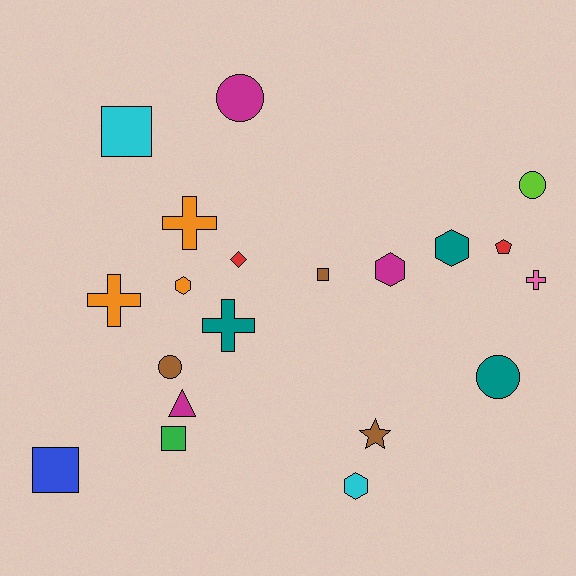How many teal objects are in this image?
There are 3 teal objects.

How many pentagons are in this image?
There is 1 pentagon.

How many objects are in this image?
There are 20 objects.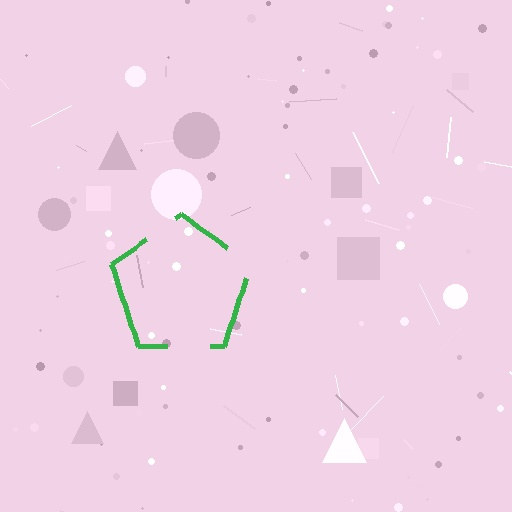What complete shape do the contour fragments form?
The contour fragments form a pentagon.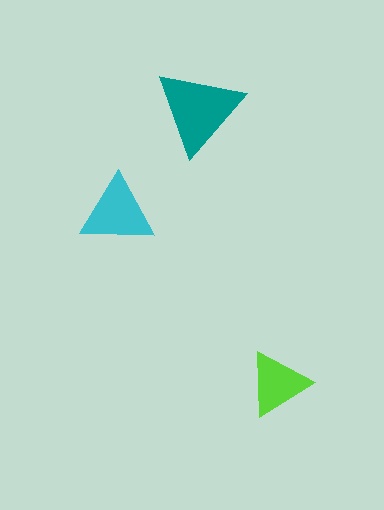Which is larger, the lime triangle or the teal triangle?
The teal one.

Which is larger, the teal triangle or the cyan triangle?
The teal one.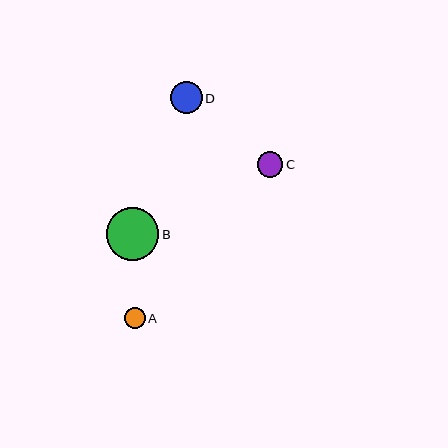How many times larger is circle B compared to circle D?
Circle B is approximately 1.6 times the size of circle D.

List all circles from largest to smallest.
From largest to smallest: B, D, C, A.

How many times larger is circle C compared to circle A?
Circle C is approximately 1.2 times the size of circle A.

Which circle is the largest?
Circle B is the largest with a size of approximately 53 pixels.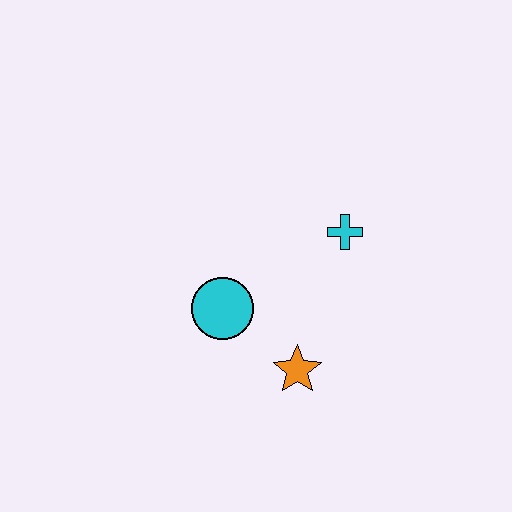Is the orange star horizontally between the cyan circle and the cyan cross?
Yes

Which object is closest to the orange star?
The cyan circle is closest to the orange star.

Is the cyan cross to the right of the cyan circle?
Yes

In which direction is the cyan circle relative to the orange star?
The cyan circle is to the left of the orange star.